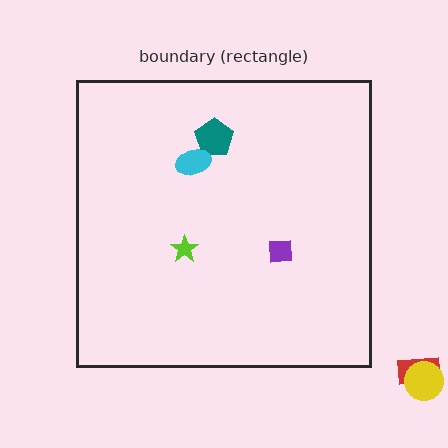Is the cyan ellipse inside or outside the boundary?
Inside.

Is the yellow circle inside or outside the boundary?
Outside.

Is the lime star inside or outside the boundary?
Inside.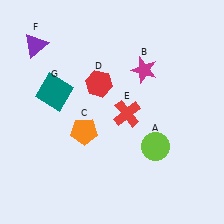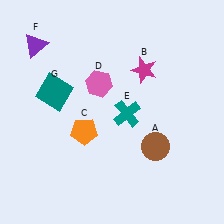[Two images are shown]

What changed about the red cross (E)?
In Image 1, E is red. In Image 2, it changed to teal.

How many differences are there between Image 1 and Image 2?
There are 3 differences between the two images.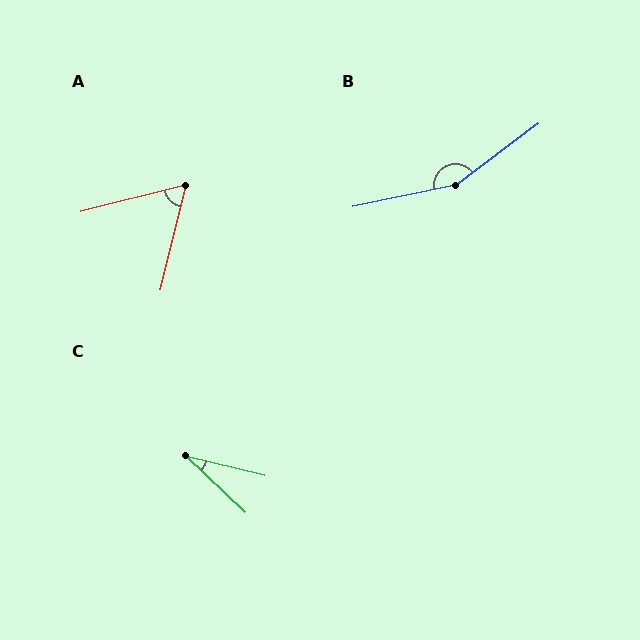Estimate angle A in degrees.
Approximately 62 degrees.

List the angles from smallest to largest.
C (30°), A (62°), B (155°).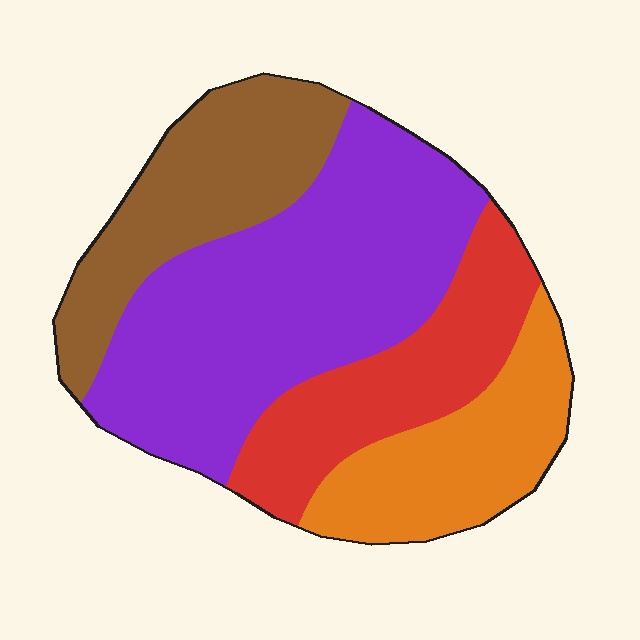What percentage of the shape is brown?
Brown takes up between a sixth and a third of the shape.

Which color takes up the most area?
Purple, at roughly 40%.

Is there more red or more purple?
Purple.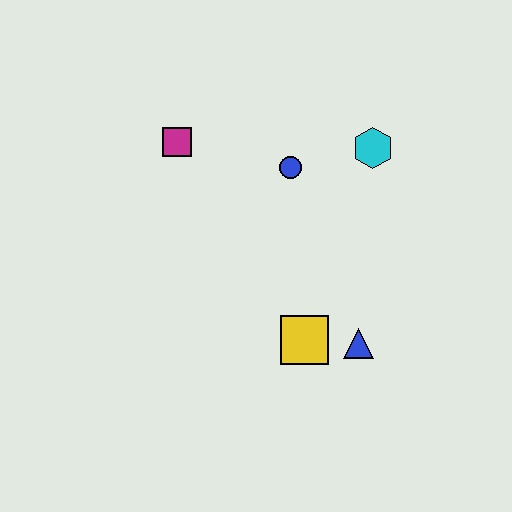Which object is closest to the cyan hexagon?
The blue circle is closest to the cyan hexagon.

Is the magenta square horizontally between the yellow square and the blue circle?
No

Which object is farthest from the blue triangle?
The magenta square is farthest from the blue triangle.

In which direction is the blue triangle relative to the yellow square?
The blue triangle is to the right of the yellow square.